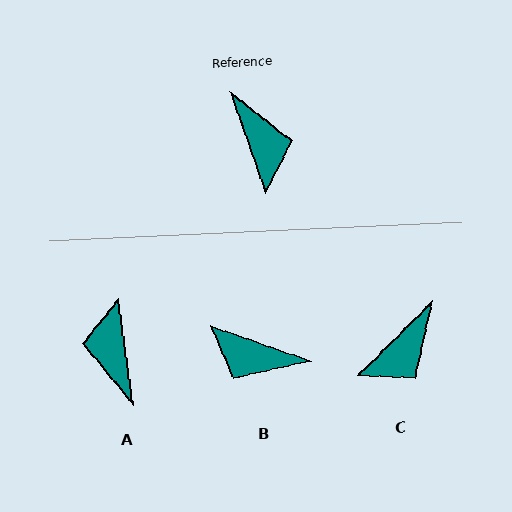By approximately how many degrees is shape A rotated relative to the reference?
Approximately 168 degrees counter-clockwise.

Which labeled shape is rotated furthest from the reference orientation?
A, about 168 degrees away.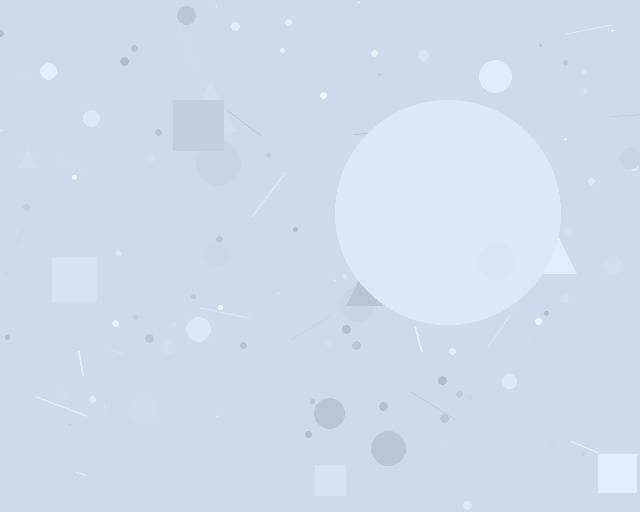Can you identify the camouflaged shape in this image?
The camouflaged shape is a circle.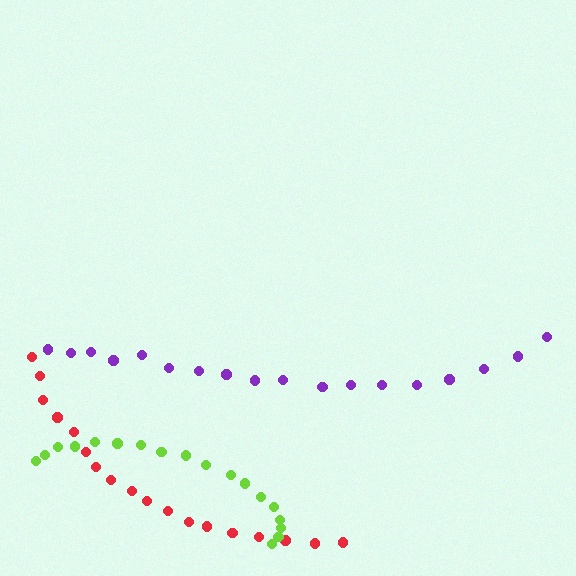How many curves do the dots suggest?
There are 3 distinct paths.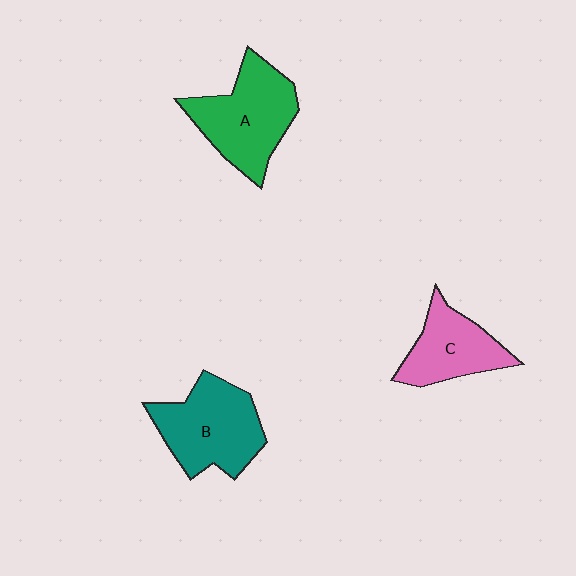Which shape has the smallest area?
Shape C (pink).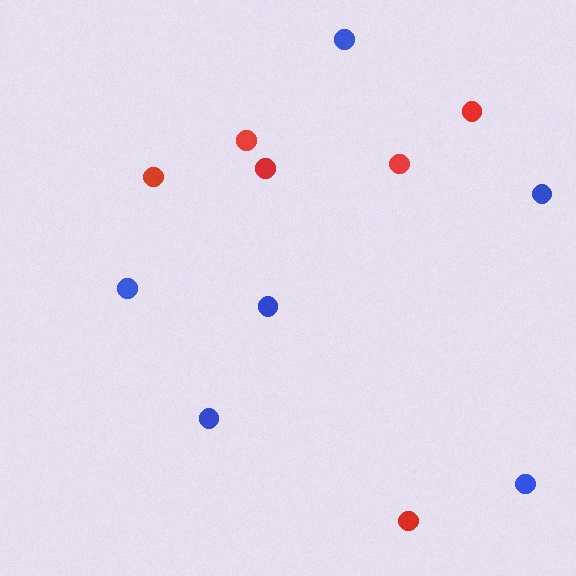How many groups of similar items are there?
There are 2 groups: one group of blue circles (6) and one group of red circles (6).